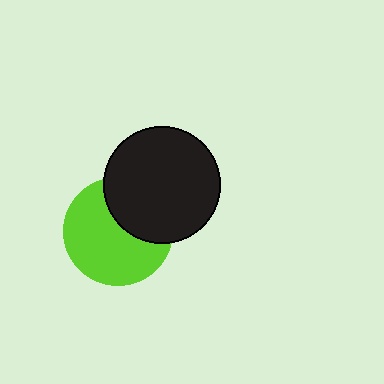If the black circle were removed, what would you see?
You would see the complete lime circle.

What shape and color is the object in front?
The object in front is a black circle.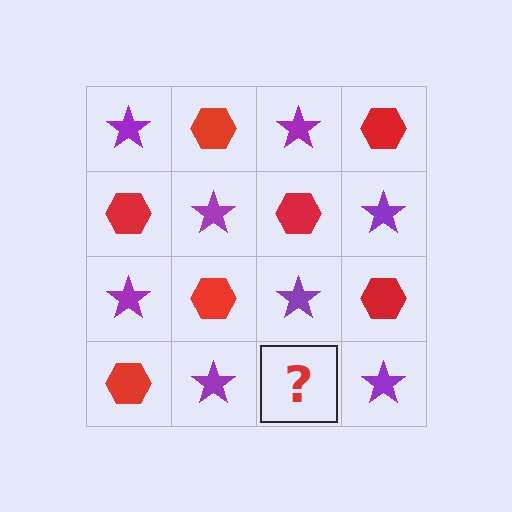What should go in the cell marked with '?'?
The missing cell should contain a red hexagon.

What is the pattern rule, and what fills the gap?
The rule is that it alternates purple star and red hexagon in a checkerboard pattern. The gap should be filled with a red hexagon.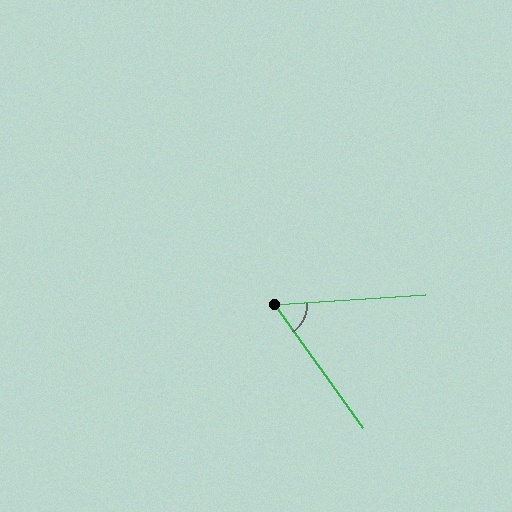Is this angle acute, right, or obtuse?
It is acute.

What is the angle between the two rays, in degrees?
Approximately 58 degrees.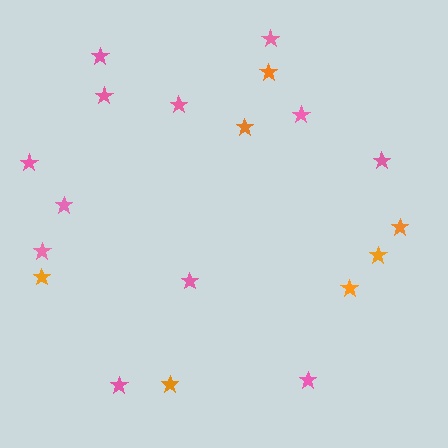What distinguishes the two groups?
There are 2 groups: one group of pink stars (12) and one group of orange stars (7).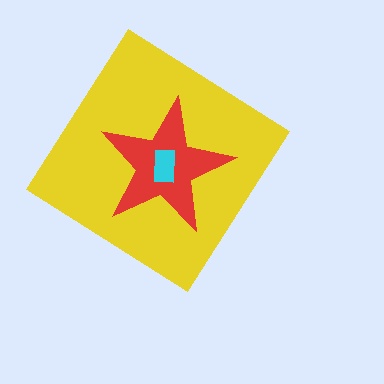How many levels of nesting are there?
3.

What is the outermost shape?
The yellow diamond.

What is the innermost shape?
The cyan rectangle.